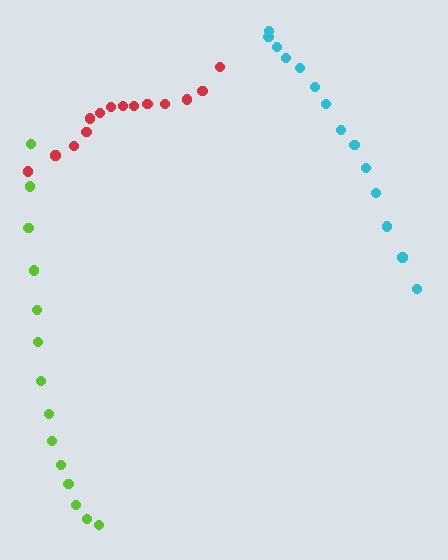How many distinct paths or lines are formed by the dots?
There are 3 distinct paths.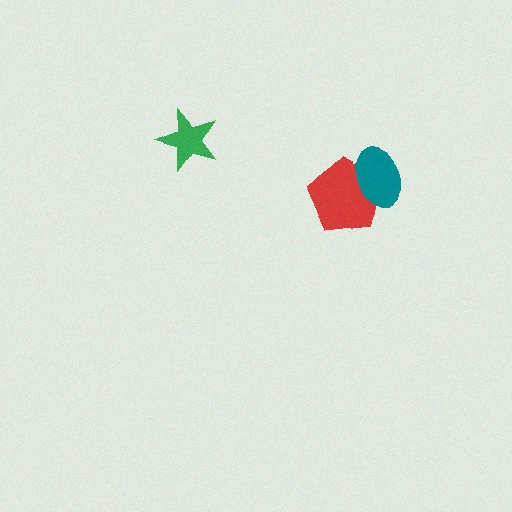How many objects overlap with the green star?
0 objects overlap with the green star.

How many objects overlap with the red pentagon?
1 object overlaps with the red pentagon.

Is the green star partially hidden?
No, no other shape covers it.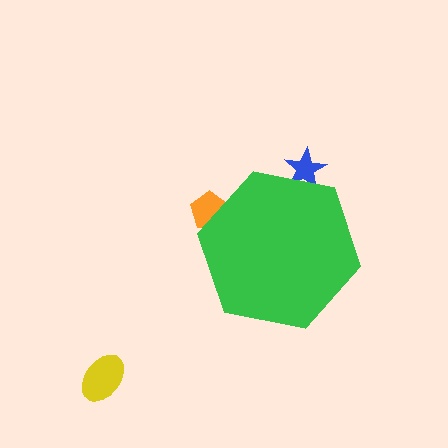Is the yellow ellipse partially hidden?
No, the yellow ellipse is fully visible.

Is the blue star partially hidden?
Yes, the blue star is partially hidden behind the green hexagon.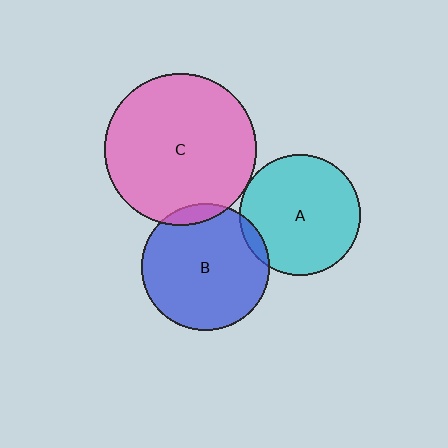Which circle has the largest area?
Circle C (pink).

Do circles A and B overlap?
Yes.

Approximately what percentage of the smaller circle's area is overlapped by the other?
Approximately 5%.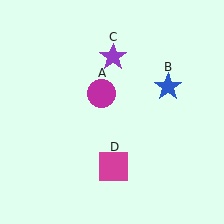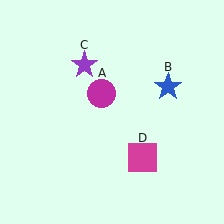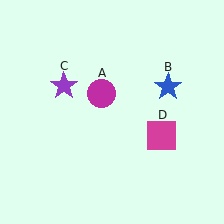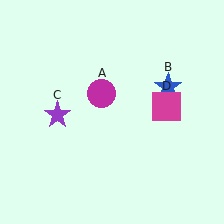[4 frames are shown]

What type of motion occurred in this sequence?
The purple star (object C), magenta square (object D) rotated counterclockwise around the center of the scene.